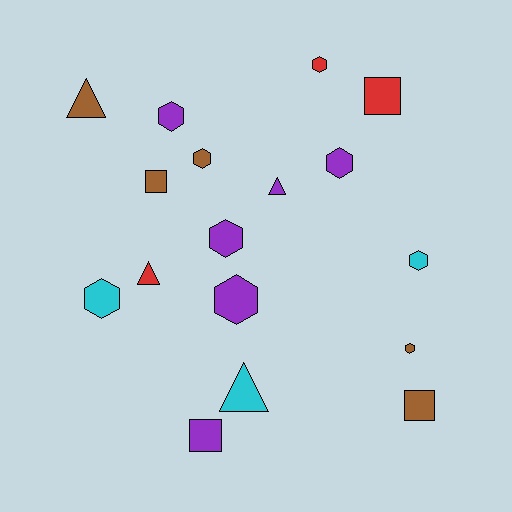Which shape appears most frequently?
Hexagon, with 9 objects.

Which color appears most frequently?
Purple, with 6 objects.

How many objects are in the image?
There are 17 objects.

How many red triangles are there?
There is 1 red triangle.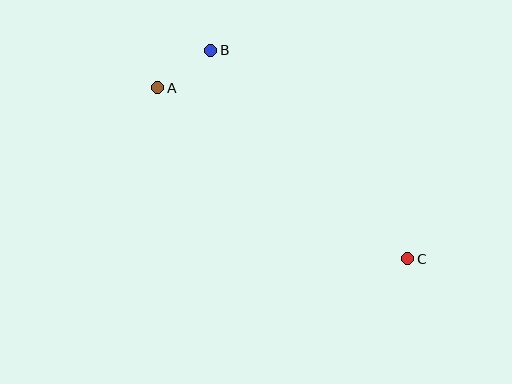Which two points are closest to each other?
Points A and B are closest to each other.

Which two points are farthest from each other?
Points A and C are farthest from each other.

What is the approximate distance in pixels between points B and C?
The distance between B and C is approximately 287 pixels.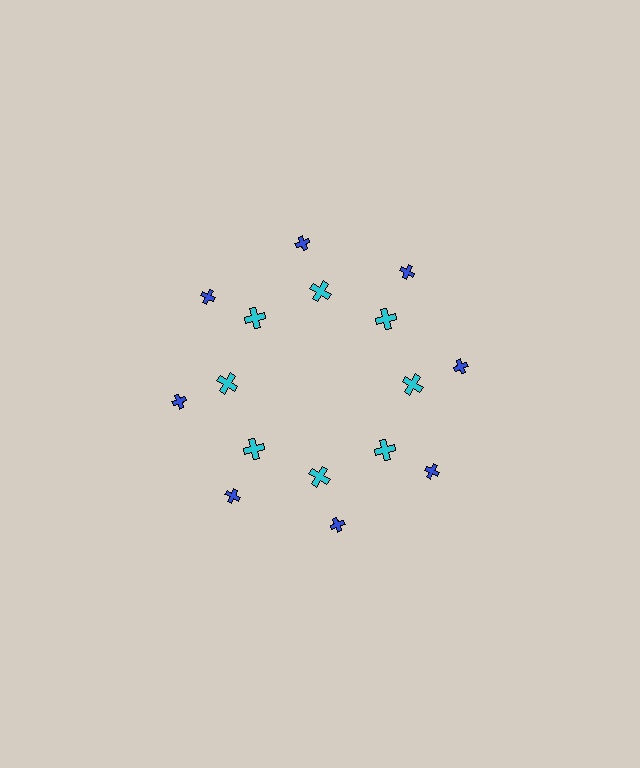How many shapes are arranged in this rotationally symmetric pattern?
There are 16 shapes, arranged in 8 groups of 2.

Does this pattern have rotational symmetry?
Yes, this pattern has 8-fold rotational symmetry. It looks the same after rotating 45 degrees around the center.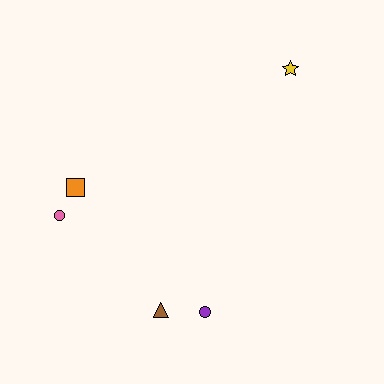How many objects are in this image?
There are 5 objects.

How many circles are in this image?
There are 2 circles.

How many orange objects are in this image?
There is 1 orange object.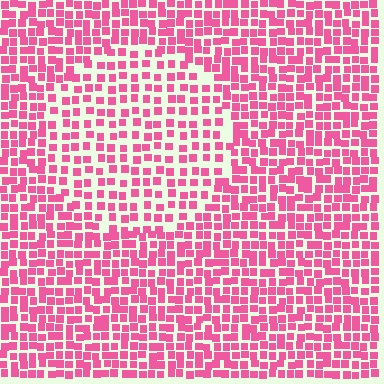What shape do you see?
I see a circle.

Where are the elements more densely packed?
The elements are more densely packed outside the circle boundary.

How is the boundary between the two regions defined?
The boundary is defined by a change in element density (approximately 1.6x ratio). All elements are the same color, size, and shape.